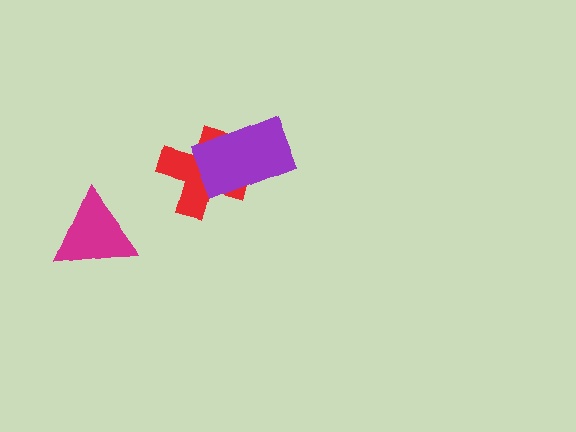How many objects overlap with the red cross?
1 object overlaps with the red cross.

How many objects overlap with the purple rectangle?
1 object overlaps with the purple rectangle.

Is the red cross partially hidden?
Yes, it is partially covered by another shape.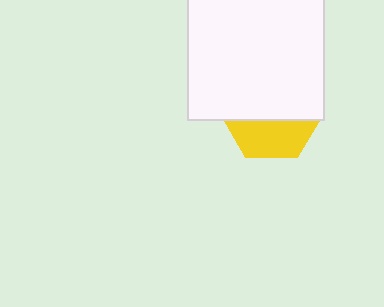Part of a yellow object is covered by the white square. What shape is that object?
It is a hexagon.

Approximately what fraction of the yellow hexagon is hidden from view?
Roughly 63% of the yellow hexagon is hidden behind the white square.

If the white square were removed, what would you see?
You would see the complete yellow hexagon.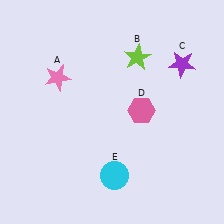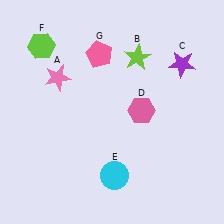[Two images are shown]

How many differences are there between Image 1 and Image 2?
There are 2 differences between the two images.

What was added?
A lime hexagon (F), a pink pentagon (G) were added in Image 2.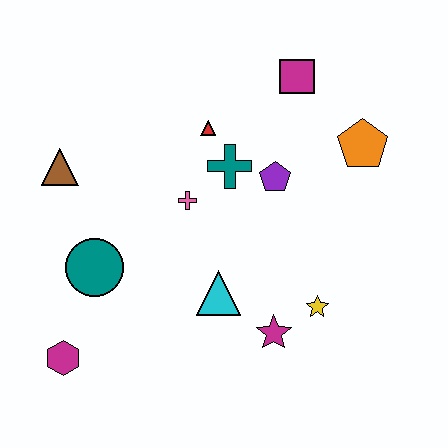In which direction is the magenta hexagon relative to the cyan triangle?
The magenta hexagon is to the left of the cyan triangle.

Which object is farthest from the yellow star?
The brown triangle is farthest from the yellow star.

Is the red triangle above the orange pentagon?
Yes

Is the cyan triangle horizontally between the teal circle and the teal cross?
Yes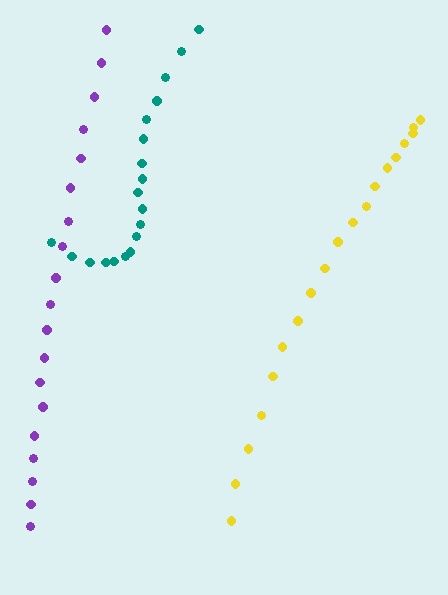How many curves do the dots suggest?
There are 3 distinct paths.